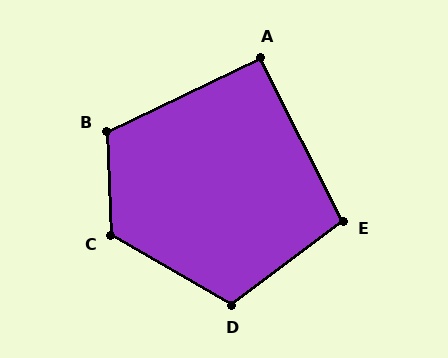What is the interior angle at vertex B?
Approximately 113 degrees (obtuse).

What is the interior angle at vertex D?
Approximately 113 degrees (obtuse).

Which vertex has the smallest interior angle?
A, at approximately 91 degrees.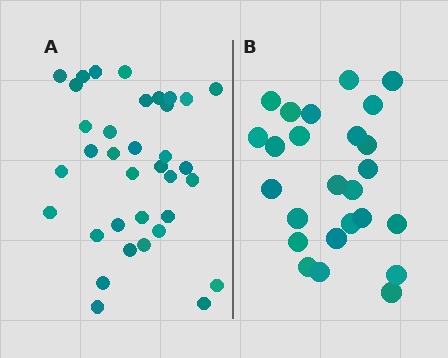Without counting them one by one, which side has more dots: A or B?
Region A (the left region) has more dots.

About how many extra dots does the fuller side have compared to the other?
Region A has roughly 10 or so more dots than region B.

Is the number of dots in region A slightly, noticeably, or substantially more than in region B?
Region A has noticeably more, but not dramatically so. The ratio is roughly 1.4 to 1.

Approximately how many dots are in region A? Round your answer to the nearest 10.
About 40 dots. (The exact count is 35, which rounds to 40.)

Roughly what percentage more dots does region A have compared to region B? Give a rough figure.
About 40% more.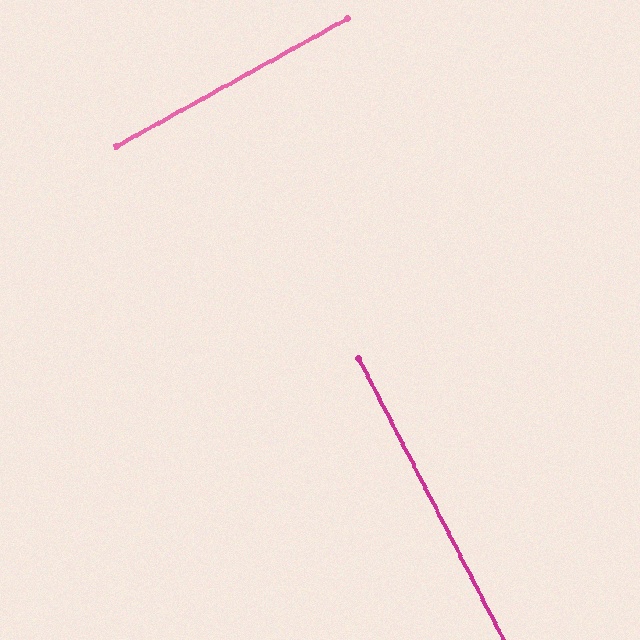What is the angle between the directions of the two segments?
Approximately 88 degrees.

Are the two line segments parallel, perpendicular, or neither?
Perpendicular — they meet at approximately 88°.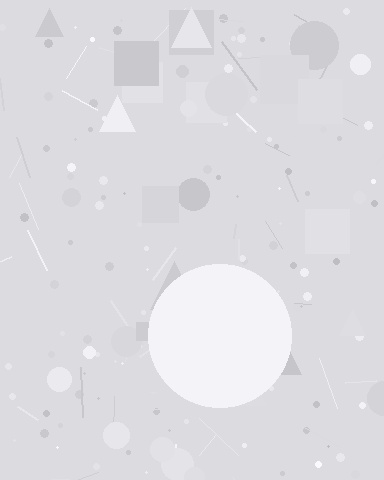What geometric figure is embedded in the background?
A circle is embedded in the background.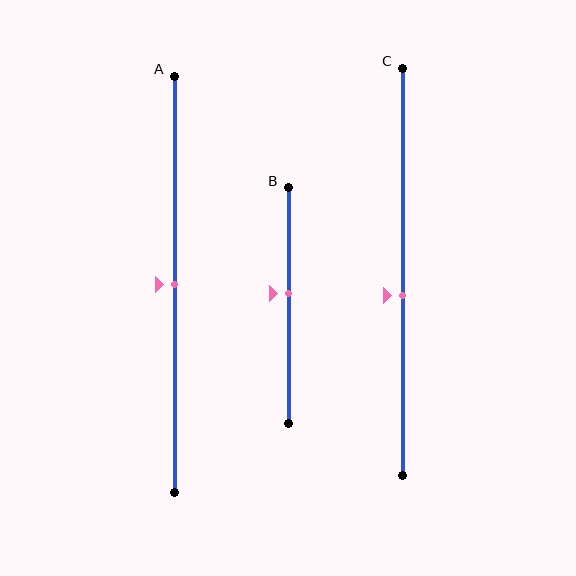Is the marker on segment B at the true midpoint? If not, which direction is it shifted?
No, the marker on segment B is shifted upward by about 5% of the segment length.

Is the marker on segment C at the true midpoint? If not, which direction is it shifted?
No, the marker on segment C is shifted downward by about 6% of the segment length.